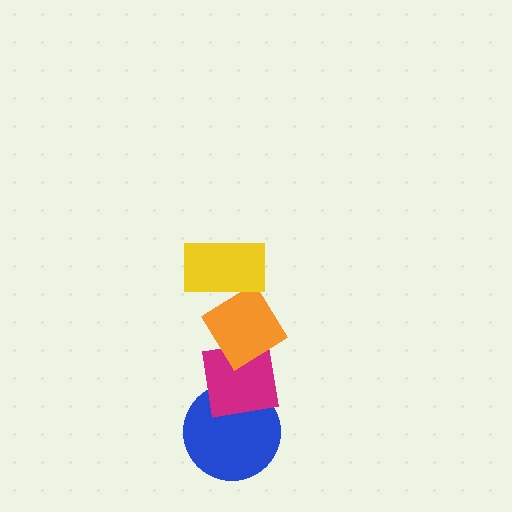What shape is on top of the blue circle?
The magenta square is on top of the blue circle.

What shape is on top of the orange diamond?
The yellow rectangle is on top of the orange diamond.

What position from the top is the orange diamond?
The orange diamond is 2nd from the top.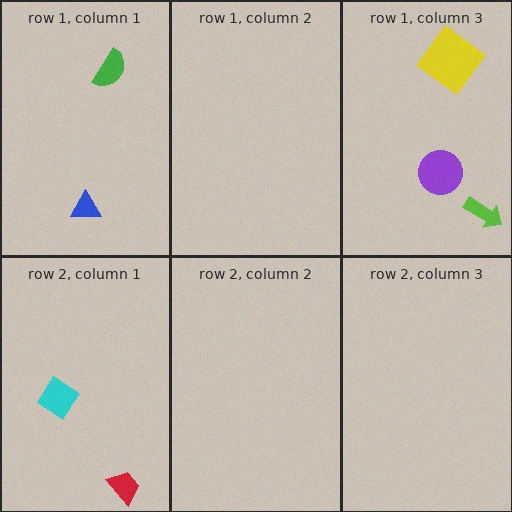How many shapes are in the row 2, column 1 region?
2.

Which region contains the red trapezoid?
The row 2, column 1 region.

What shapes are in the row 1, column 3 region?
The lime arrow, the purple circle, the yellow diamond.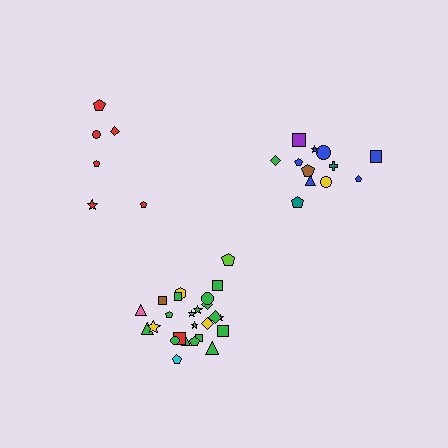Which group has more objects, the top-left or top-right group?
The top-right group.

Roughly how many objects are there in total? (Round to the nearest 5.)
Roughly 45 objects in total.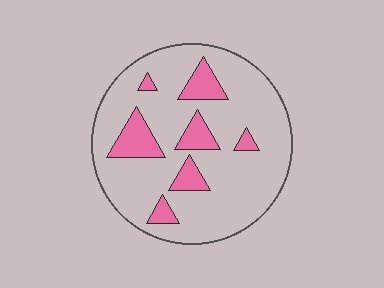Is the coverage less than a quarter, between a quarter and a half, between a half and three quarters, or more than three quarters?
Less than a quarter.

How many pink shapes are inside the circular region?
7.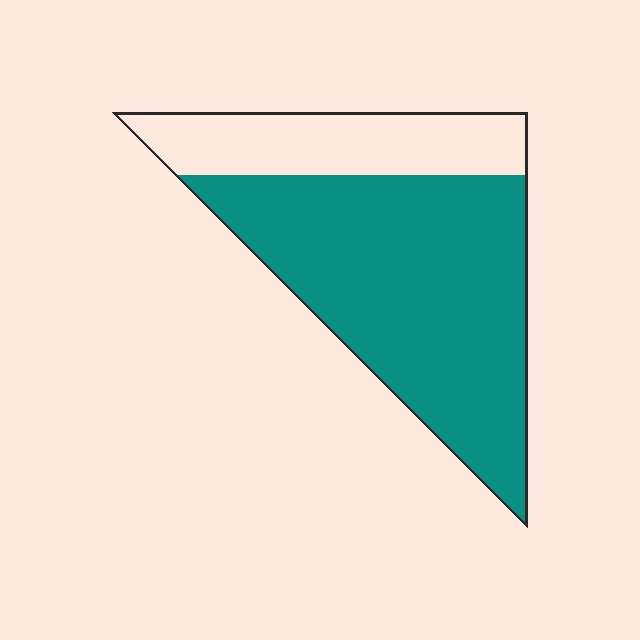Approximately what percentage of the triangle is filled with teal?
Approximately 70%.